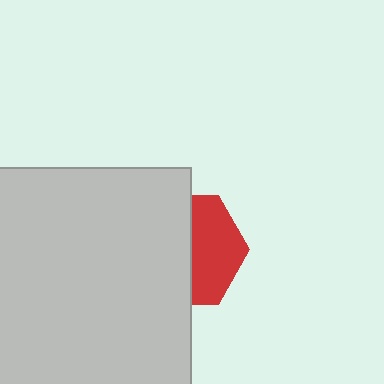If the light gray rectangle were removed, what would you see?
You would see the complete red hexagon.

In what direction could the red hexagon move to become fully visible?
The red hexagon could move right. That would shift it out from behind the light gray rectangle entirely.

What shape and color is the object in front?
The object in front is a light gray rectangle.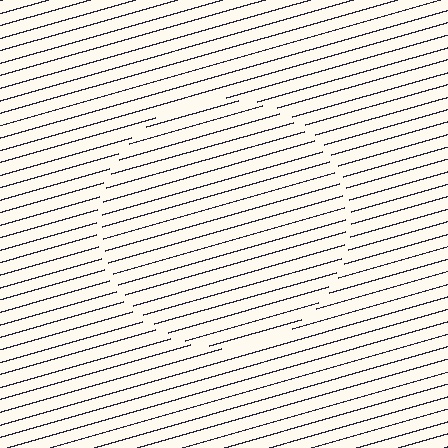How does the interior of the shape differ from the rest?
The interior of the shape contains the same grating, shifted by half a period — the contour is defined by the phase discontinuity where line-ends from the inner and outer gratings abut.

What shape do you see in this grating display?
An illusory circle. The interior of the shape contains the same grating, shifted by half a period — the contour is defined by the phase discontinuity where line-ends from the inner and outer gratings abut.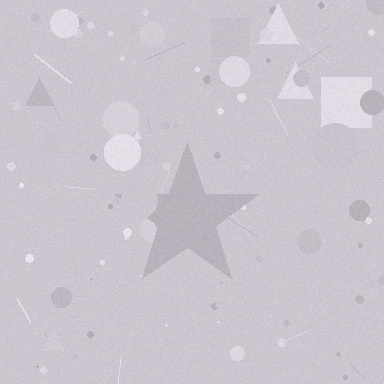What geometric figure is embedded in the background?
A star is embedded in the background.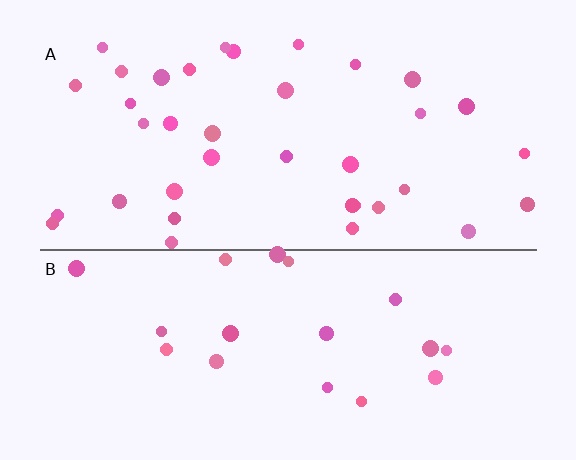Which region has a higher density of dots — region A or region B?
A (the top).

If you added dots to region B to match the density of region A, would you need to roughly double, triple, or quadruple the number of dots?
Approximately double.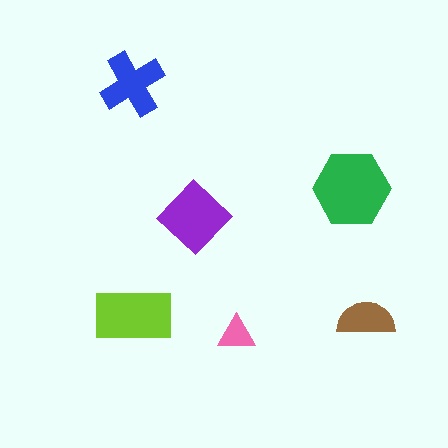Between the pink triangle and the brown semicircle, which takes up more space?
The brown semicircle.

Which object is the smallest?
The pink triangle.